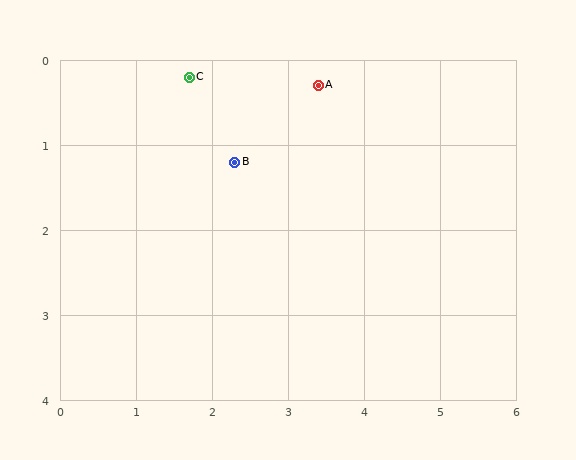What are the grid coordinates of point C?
Point C is at approximately (1.7, 0.2).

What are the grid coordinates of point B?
Point B is at approximately (2.3, 1.2).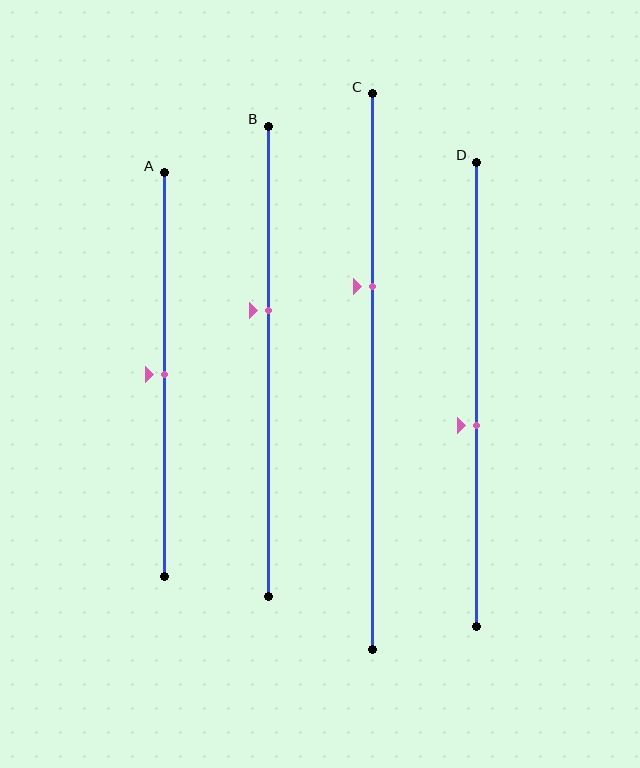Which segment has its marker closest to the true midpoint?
Segment A has its marker closest to the true midpoint.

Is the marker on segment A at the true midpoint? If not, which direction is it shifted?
Yes, the marker on segment A is at the true midpoint.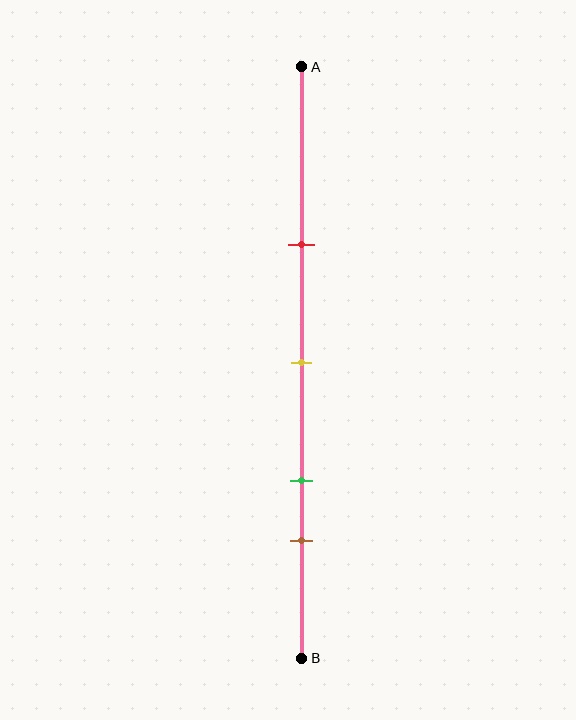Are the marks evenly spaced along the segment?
No, the marks are not evenly spaced.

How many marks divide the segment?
There are 4 marks dividing the segment.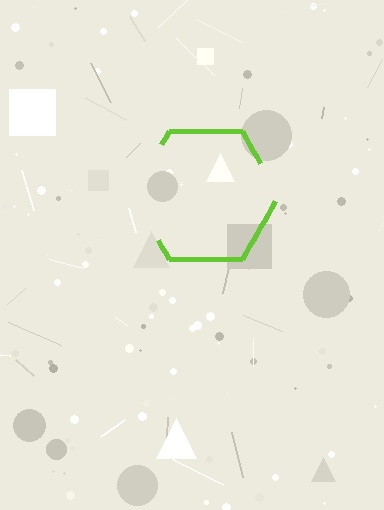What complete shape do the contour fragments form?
The contour fragments form a hexagon.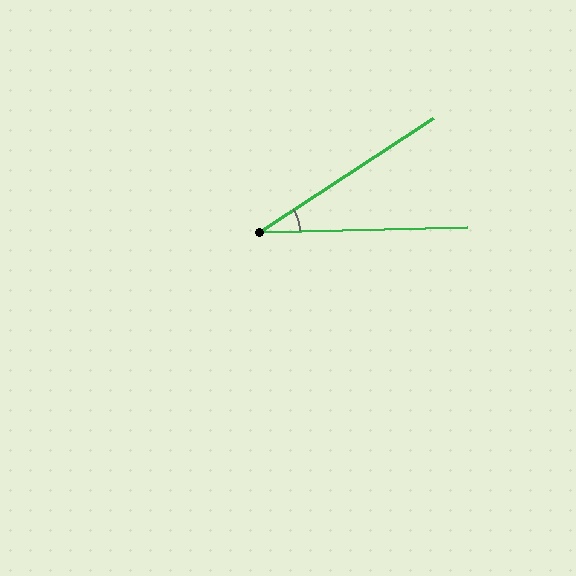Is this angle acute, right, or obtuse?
It is acute.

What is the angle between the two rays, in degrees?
Approximately 32 degrees.